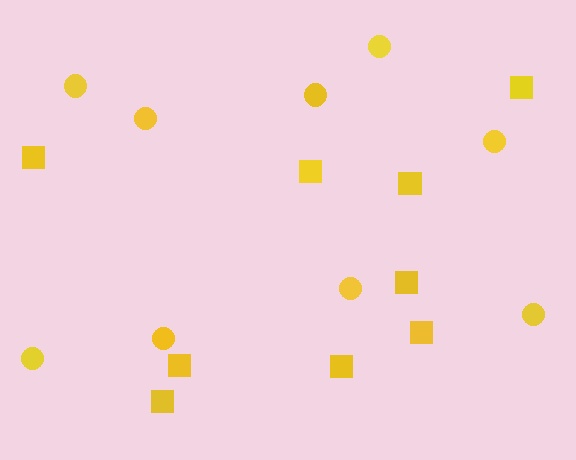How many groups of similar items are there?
There are 2 groups: one group of circles (9) and one group of squares (9).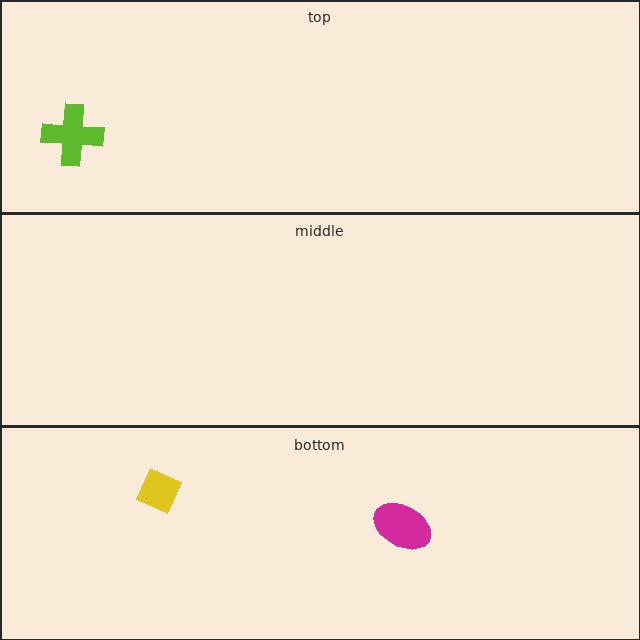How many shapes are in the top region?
1.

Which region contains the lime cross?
The top region.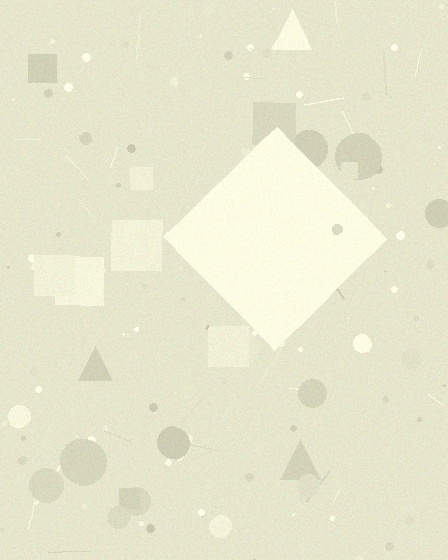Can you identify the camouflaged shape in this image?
The camouflaged shape is a diamond.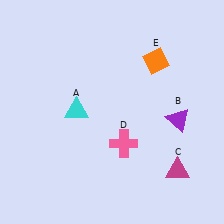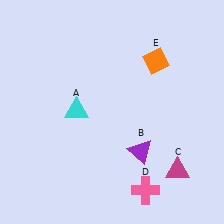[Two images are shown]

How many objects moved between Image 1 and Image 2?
2 objects moved between the two images.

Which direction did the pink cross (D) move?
The pink cross (D) moved down.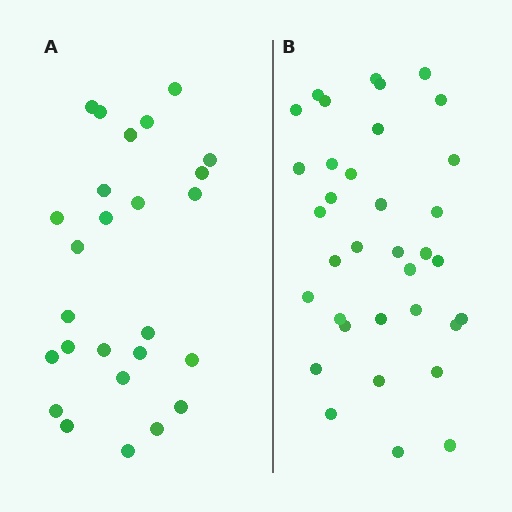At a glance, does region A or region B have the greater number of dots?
Region B (the right region) has more dots.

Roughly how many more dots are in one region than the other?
Region B has roughly 8 or so more dots than region A.